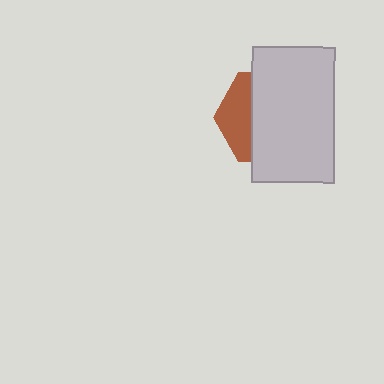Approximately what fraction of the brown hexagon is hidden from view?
Roughly 67% of the brown hexagon is hidden behind the light gray rectangle.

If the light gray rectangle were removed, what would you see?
You would see the complete brown hexagon.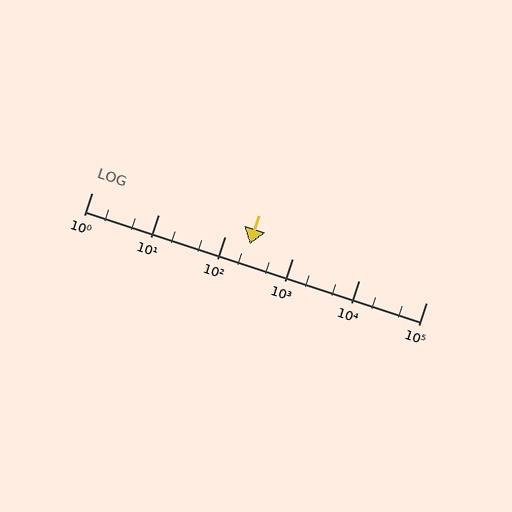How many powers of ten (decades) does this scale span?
The scale spans 5 decades, from 1 to 100000.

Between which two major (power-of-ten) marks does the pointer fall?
The pointer is between 100 and 1000.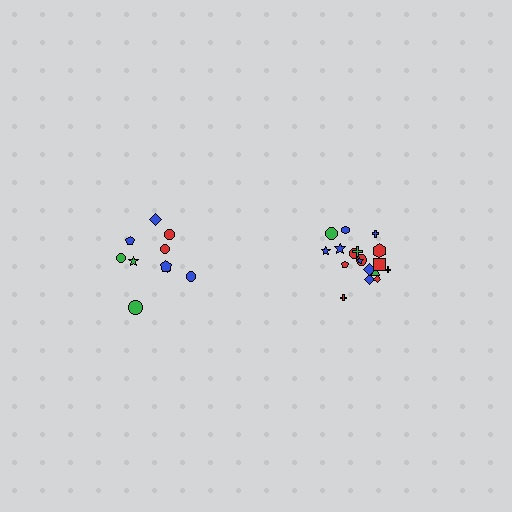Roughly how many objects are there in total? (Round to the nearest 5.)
Roughly 30 objects in total.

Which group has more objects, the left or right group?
The right group.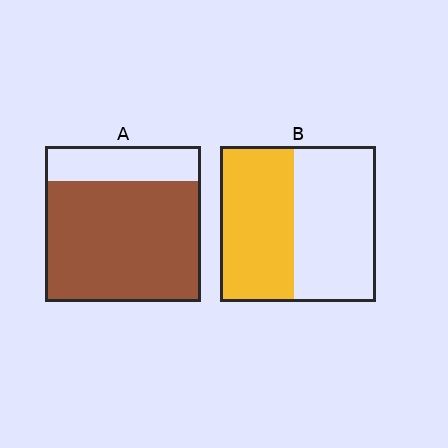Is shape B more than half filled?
Roughly half.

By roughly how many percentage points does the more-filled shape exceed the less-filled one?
By roughly 30 percentage points (A over B).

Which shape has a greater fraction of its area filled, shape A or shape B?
Shape A.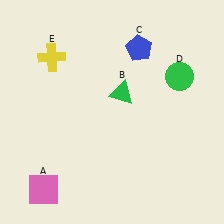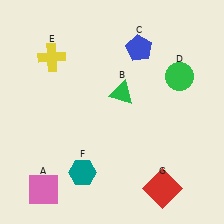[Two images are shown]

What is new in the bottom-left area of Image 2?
A teal hexagon (F) was added in the bottom-left area of Image 2.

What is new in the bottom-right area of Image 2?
A red square (G) was added in the bottom-right area of Image 2.